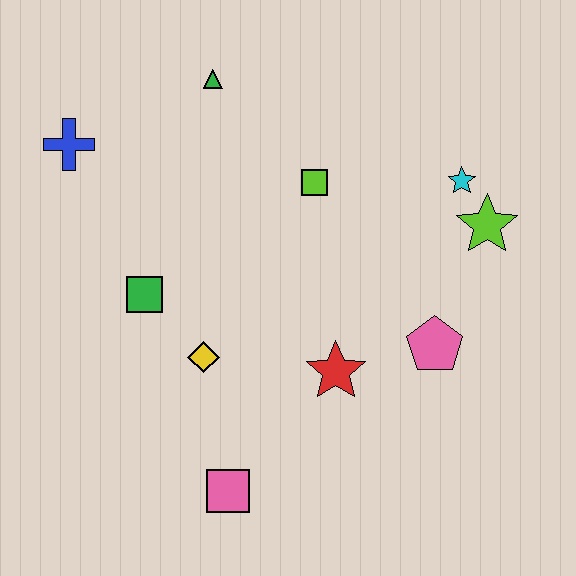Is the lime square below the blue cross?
Yes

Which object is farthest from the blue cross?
The lime star is farthest from the blue cross.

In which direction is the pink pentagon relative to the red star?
The pink pentagon is to the right of the red star.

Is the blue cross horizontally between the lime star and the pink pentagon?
No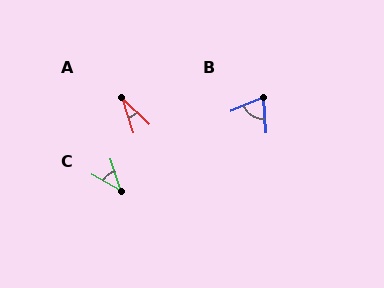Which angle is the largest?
B, at approximately 71 degrees.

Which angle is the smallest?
A, at approximately 28 degrees.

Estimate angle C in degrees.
Approximately 44 degrees.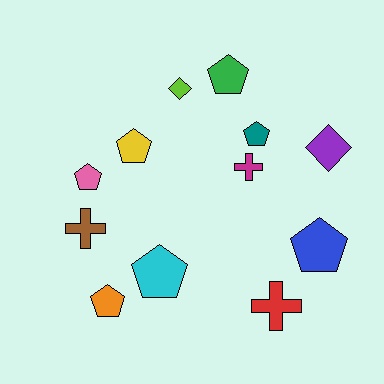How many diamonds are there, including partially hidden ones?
There are 2 diamonds.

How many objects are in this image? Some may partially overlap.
There are 12 objects.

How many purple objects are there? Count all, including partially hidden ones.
There is 1 purple object.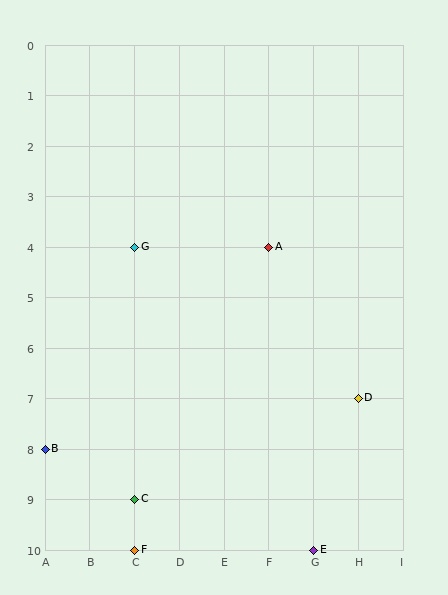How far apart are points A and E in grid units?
Points A and E are 1 column and 6 rows apart (about 6.1 grid units diagonally).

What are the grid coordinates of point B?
Point B is at grid coordinates (A, 8).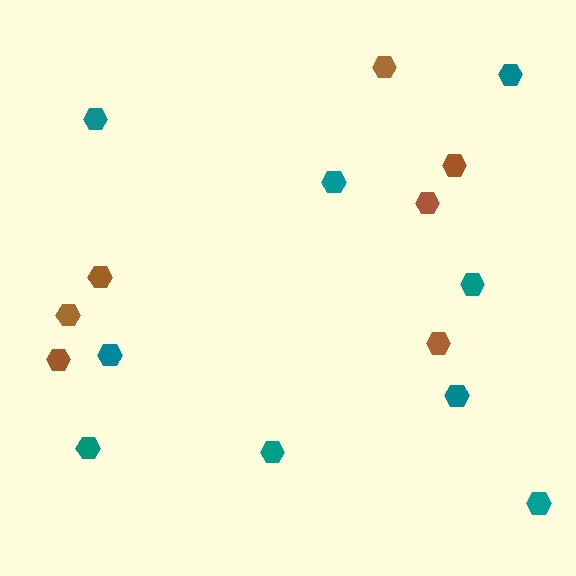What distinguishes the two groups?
There are 2 groups: one group of teal hexagons (9) and one group of brown hexagons (7).